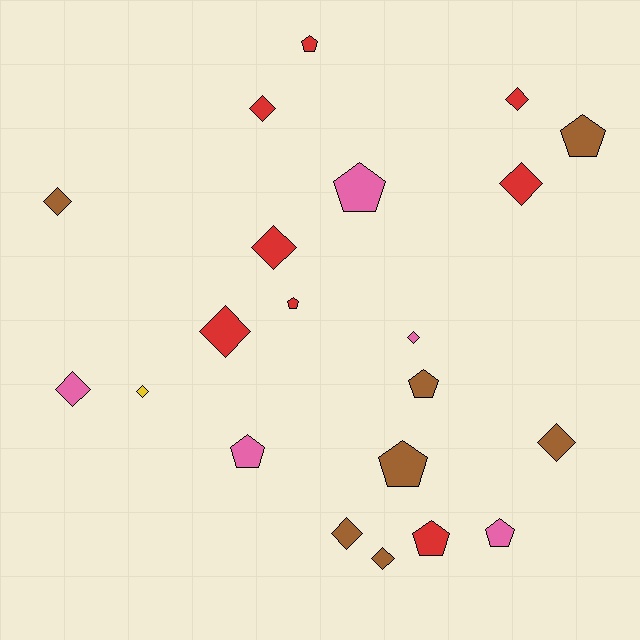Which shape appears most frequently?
Diamond, with 12 objects.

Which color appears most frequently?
Red, with 8 objects.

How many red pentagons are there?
There are 3 red pentagons.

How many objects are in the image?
There are 21 objects.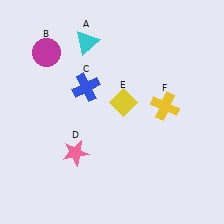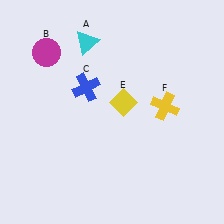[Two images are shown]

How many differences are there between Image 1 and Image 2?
There is 1 difference between the two images.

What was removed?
The pink star (D) was removed in Image 2.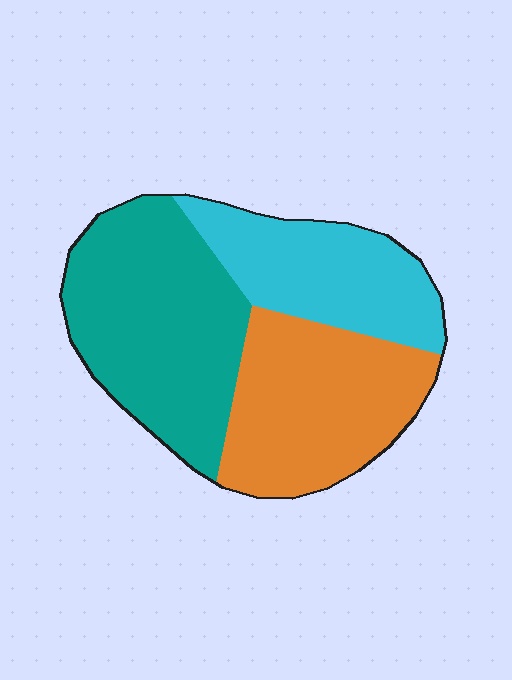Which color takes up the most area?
Teal, at roughly 40%.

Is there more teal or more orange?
Teal.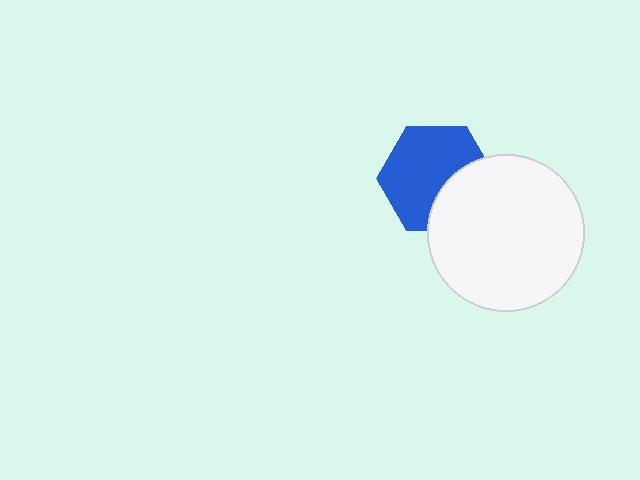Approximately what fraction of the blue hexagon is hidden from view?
Roughly 33% of the blue hexagon is hidden behind the white circle.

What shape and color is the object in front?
The object in front is a white circle.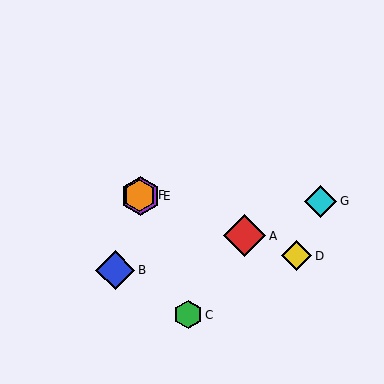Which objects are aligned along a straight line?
Objects A, D, E, F are aligned along a straight line.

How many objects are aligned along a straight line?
4 objects (A, D, E, F) are aligned along a straight line.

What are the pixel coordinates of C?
Object C is at (188, 315).